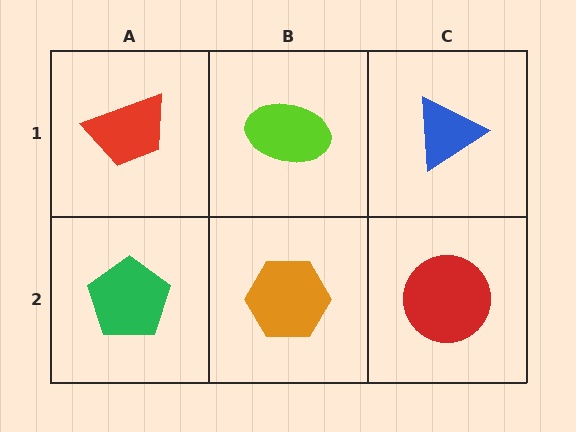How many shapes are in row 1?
3 shapes.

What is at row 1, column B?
A lime ellipse.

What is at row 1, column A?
A red trapezoid.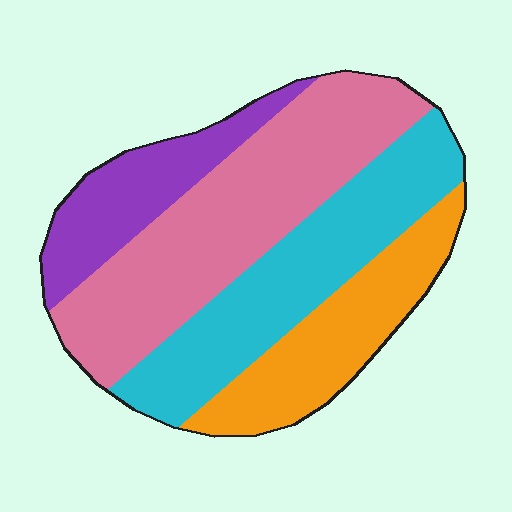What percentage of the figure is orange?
Orange takes up less than a quarter of the figure.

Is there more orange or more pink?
Pink.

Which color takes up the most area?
Pink, at roughly 35%.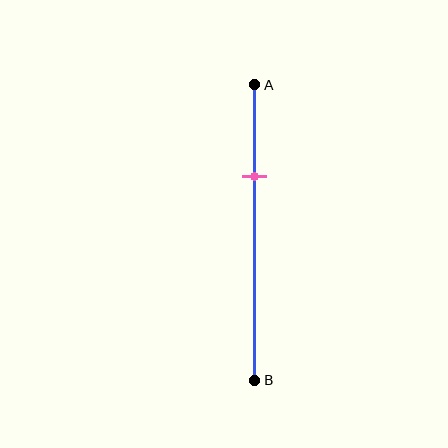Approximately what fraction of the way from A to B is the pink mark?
The pink mark is approximately 30% of the way from A to B.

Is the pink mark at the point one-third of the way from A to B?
Yes, the mark is approximately at the one-third point.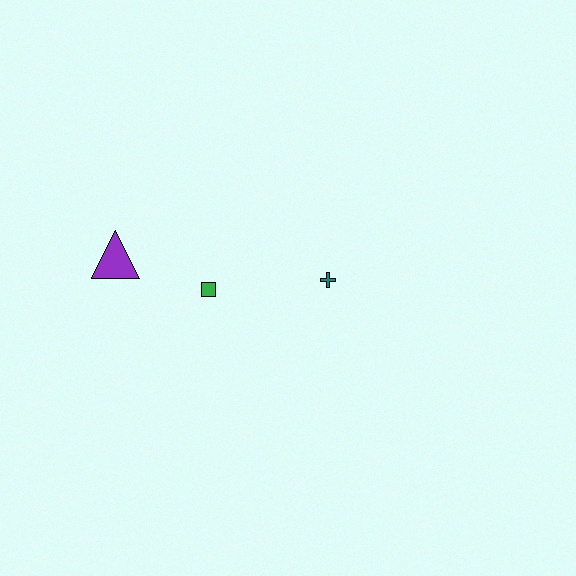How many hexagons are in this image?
There are no hexagons.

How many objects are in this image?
There are 3 objects.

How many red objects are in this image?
There are no red objects.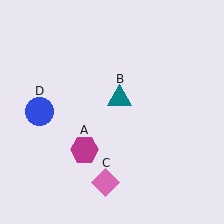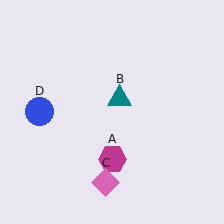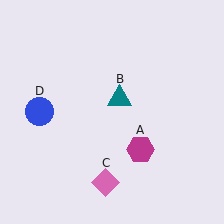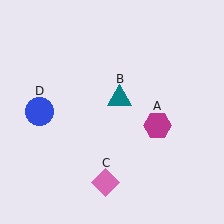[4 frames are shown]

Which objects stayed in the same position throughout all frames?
Teal triangle (object B) and pink diamond (object C) and blue circle (object D) remained stationary.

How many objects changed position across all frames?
1 object changed position: magenta hexagon (object A).